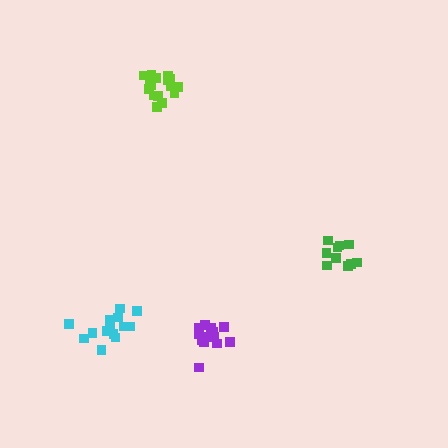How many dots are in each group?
Group 1: 16 dots, Group 2: 15 dots, Group 3: 10 dots, Group 4: 13 dots (54 total).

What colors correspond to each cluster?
The clusters are colored: lime, cyan, green, purple.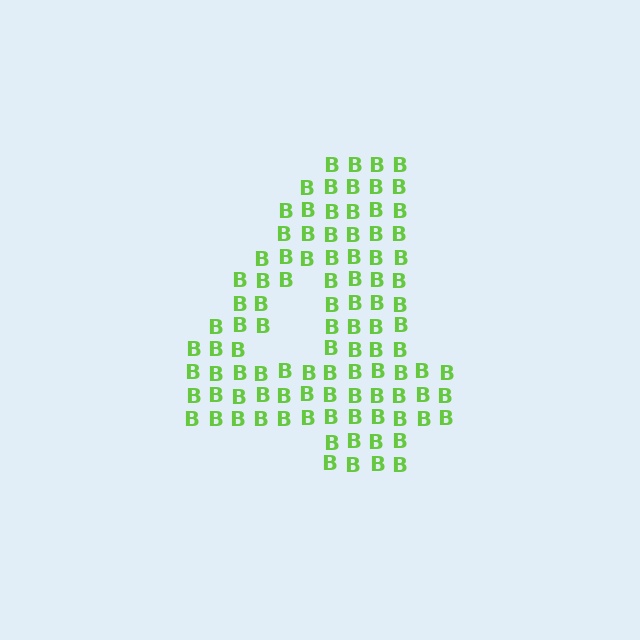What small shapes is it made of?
It is made of small letter B's.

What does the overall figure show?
The overall figure shows the digit 4.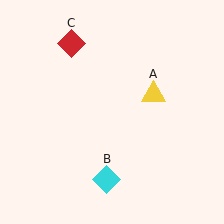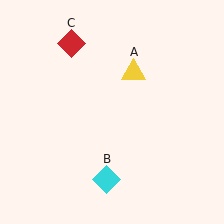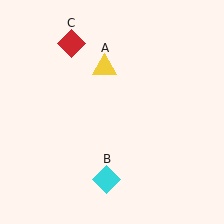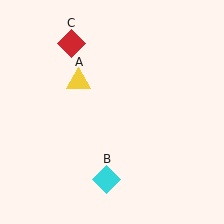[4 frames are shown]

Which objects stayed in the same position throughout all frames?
Cyan diamond (object B) and red diamond (object C) remained stationary.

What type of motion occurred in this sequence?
The yellow triangle (object A) rotated counterclockwise around the center of the scene.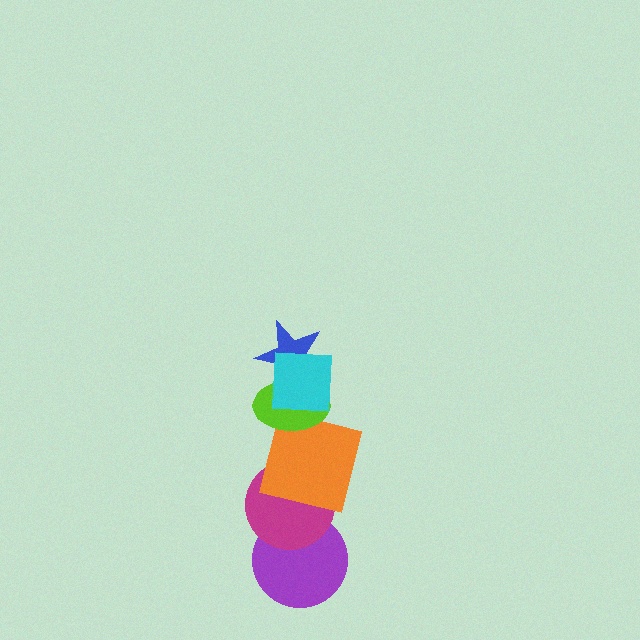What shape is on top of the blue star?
The cyan square is on top of the blue star.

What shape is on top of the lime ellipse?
The blue star is on top of the lime ellipse.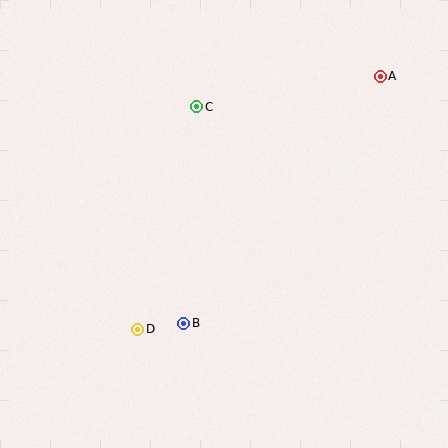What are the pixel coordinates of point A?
Point A is at (380, 76).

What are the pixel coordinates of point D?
Point D is at (138, 329).